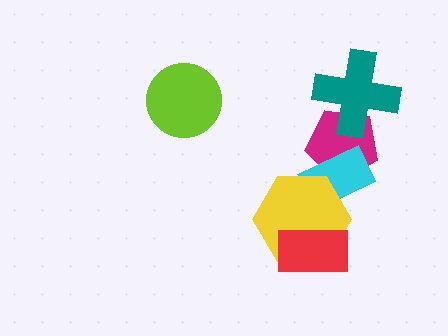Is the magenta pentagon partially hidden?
Yes, it is partially covered by another shape.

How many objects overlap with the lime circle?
0 objects overlap with the lime circle.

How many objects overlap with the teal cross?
1 object overlaps with the teal cross.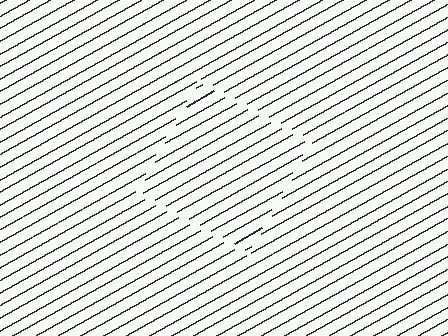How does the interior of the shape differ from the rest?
The interior of the shape contains the same grating, shifted by half a period — the contour is defined by the phase discontinuity where line-ends from the inner and outer gratings abut.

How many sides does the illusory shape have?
4 sides — the line-ends trace a square.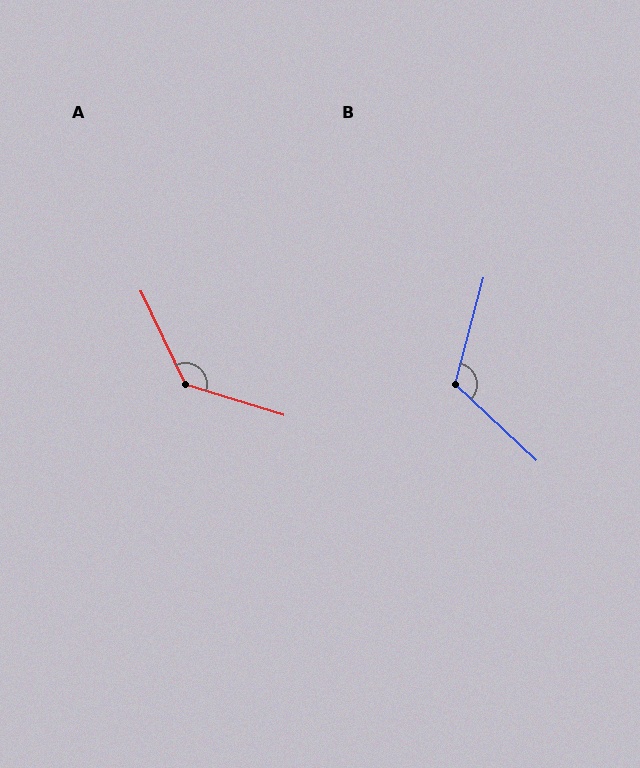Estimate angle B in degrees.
Approximately 119 degrees.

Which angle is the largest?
A, at approximately 132 degrees.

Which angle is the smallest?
B, at approximately 119 degrees.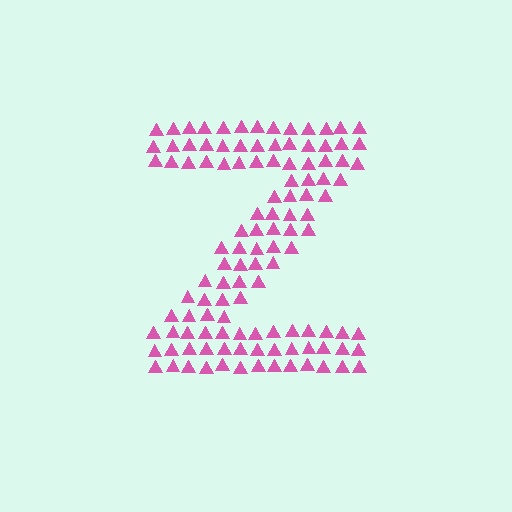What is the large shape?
The large shape is the letter Z.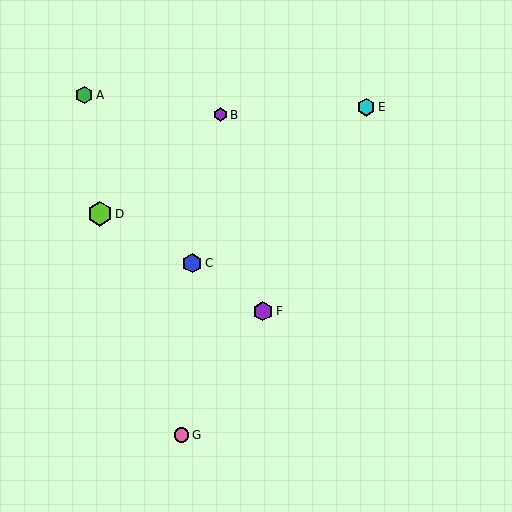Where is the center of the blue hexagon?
The center of the blue hexagon is at (192, 263).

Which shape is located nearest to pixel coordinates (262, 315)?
The purple hexagon (labeled F) at (263, 311) is nearest to that location.